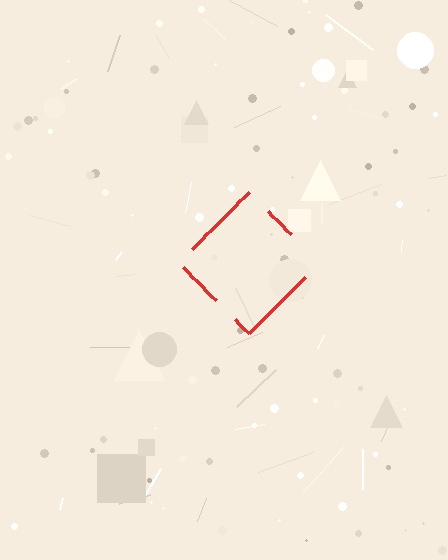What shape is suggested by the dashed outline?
The dashed outline suggests a diamond.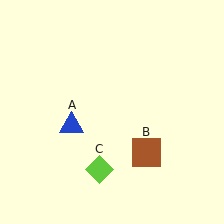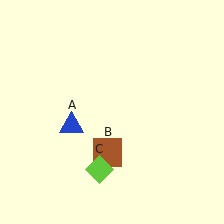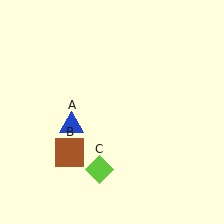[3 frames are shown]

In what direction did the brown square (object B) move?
The brown square (object B) moved left.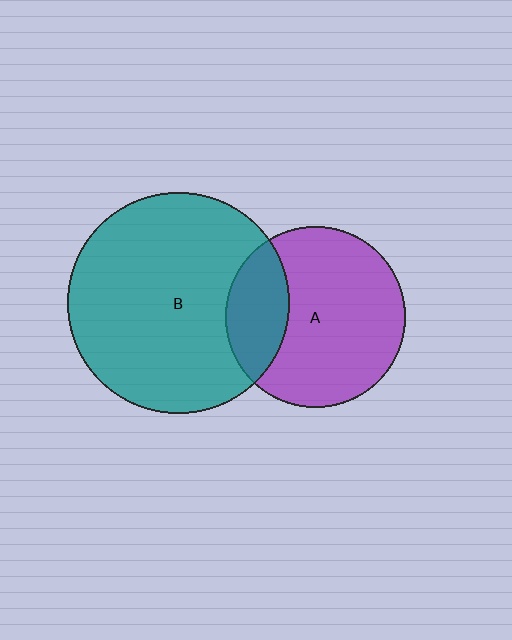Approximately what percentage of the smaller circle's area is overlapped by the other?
Approximately 25%.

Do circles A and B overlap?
Yes.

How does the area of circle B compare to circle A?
Approximately 1.5 times.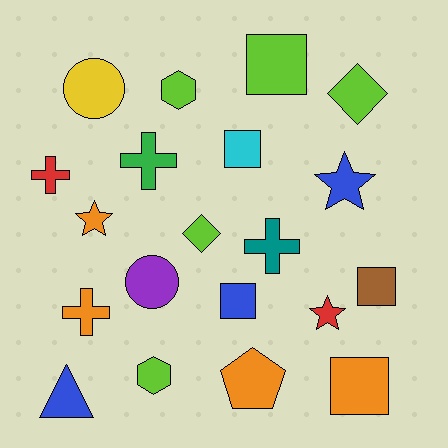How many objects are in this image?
There are 20 objects.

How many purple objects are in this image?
There is 1 purple object.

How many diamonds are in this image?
There are 2 diamonds.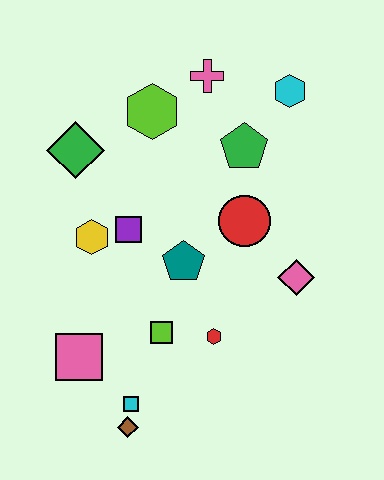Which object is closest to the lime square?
The red hexagon is closest to the lime square.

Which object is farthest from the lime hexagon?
The brown diamond is farthest from the lime hexagon.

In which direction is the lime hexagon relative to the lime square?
The lime hexagon is above the lime square.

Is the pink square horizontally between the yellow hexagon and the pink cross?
No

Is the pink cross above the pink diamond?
Yes